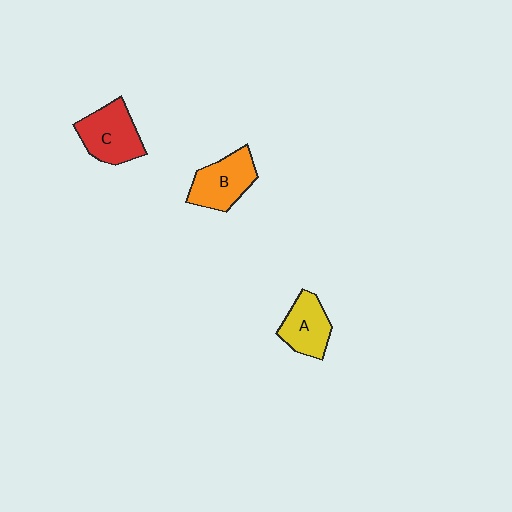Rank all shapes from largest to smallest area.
From largest to smallest: C (red), B (orange), A (yellow).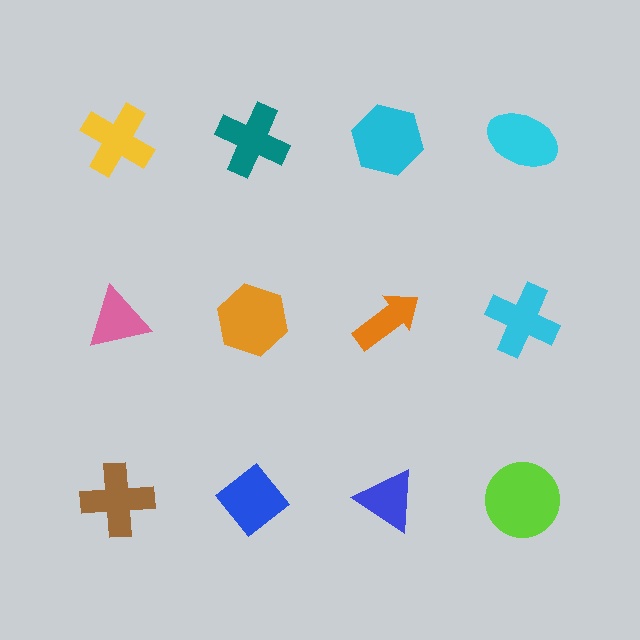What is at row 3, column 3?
A blue triangle.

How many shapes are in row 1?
4 shapes.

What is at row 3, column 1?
A brown cross.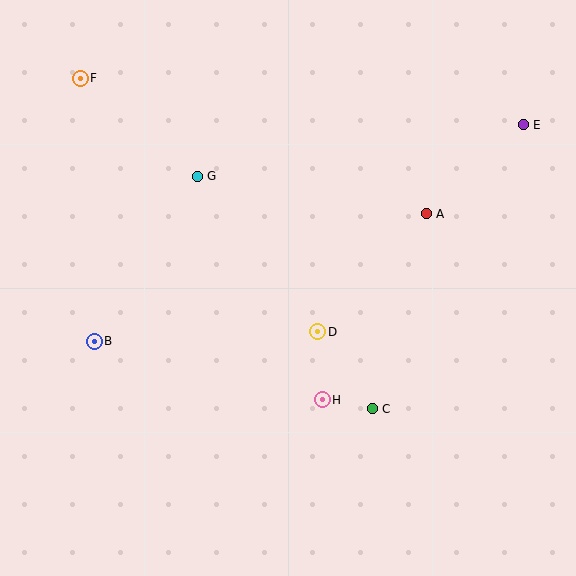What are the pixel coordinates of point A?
Point A is at (426, 214).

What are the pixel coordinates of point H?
Point H is at (322, 400).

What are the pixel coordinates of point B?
Point B is at (94, 341).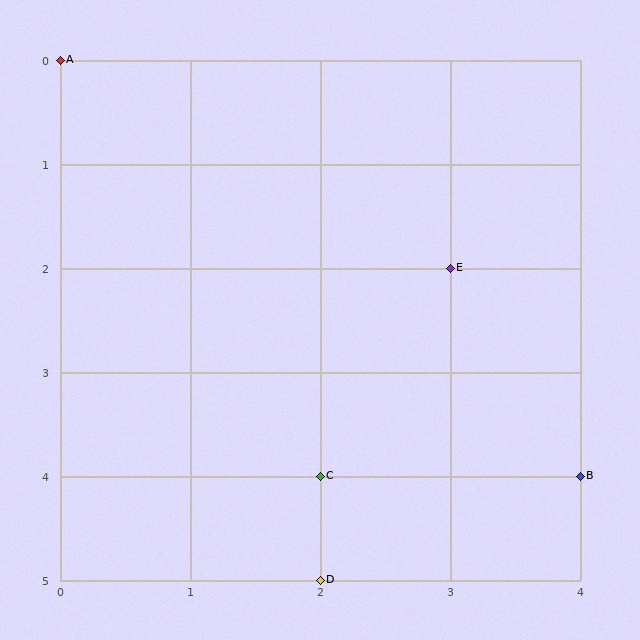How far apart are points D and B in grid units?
Points D and B are 2 columns and 1 row apart (about 2.2 grid units diagonally).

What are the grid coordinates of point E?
Point E is at grid coordinates (3, 2).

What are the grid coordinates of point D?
Point D is at grid coordinates (2, 5).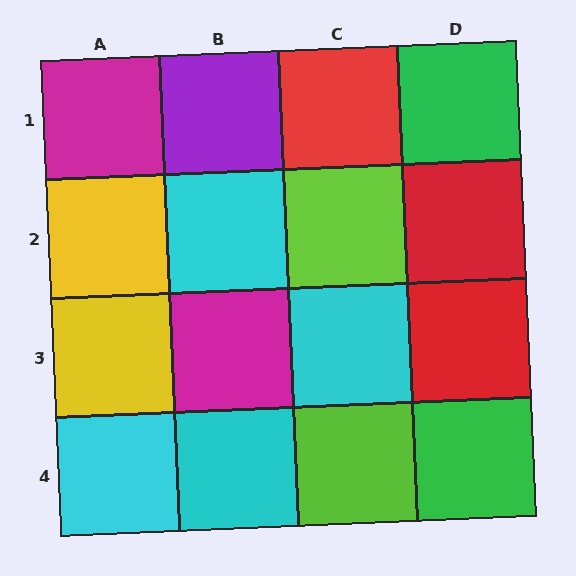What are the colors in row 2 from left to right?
Yellow, cyan, lime, red.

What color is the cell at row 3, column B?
Magenta.